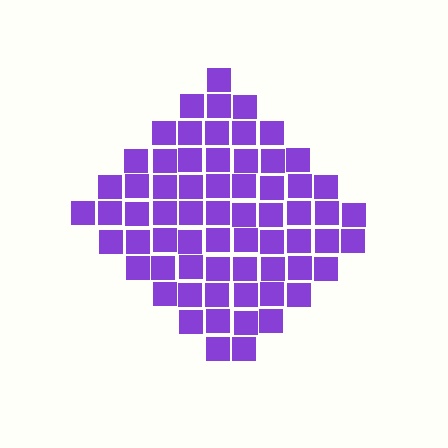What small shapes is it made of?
It is made of small squares.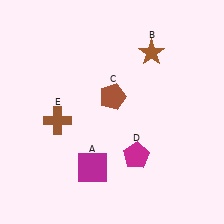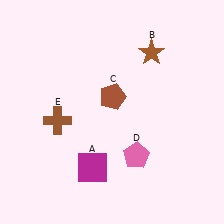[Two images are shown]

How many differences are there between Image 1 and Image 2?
There is 1 difference between the two images.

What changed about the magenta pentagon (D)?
In Image 1, D is magenta. In Image 2, it changed to pink.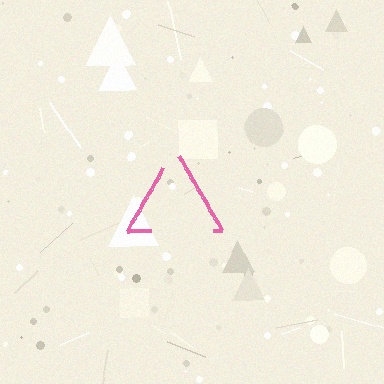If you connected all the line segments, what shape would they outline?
They would outline a triangle.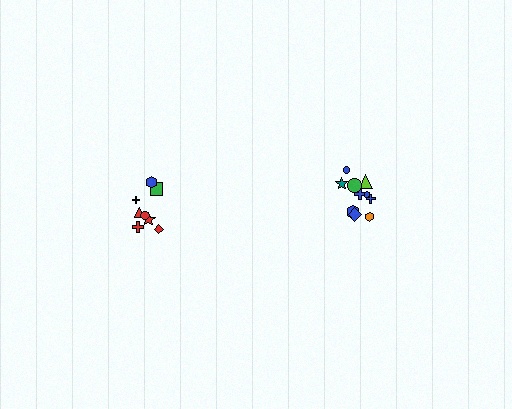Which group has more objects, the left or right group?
The right group.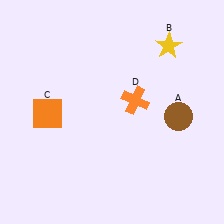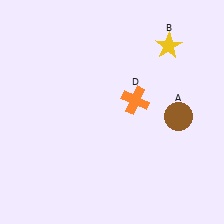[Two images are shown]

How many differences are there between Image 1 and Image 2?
There is 1 difference between the two images.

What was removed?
The orange square (C) was removed in Image 2.